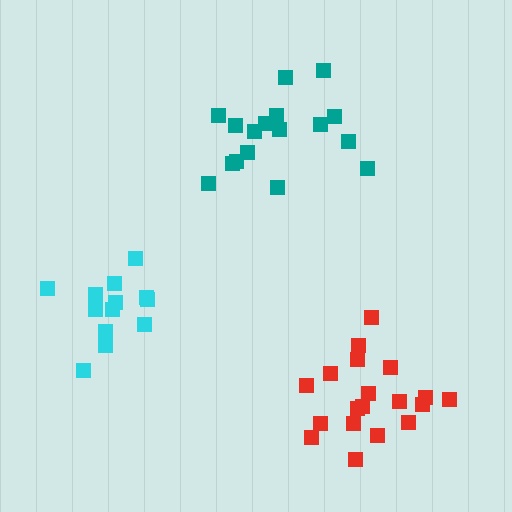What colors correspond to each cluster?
The clusters are colored: red, teal, cyan.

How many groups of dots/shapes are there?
There are 3 groups.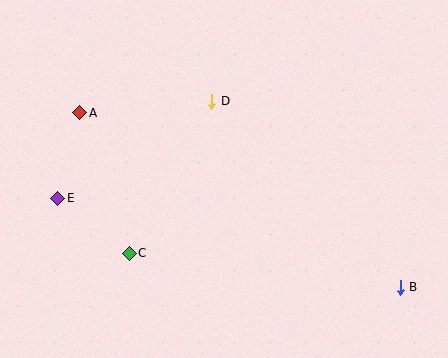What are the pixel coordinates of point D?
Point D is at (211, 101).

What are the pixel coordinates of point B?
Point B is at (400, 287).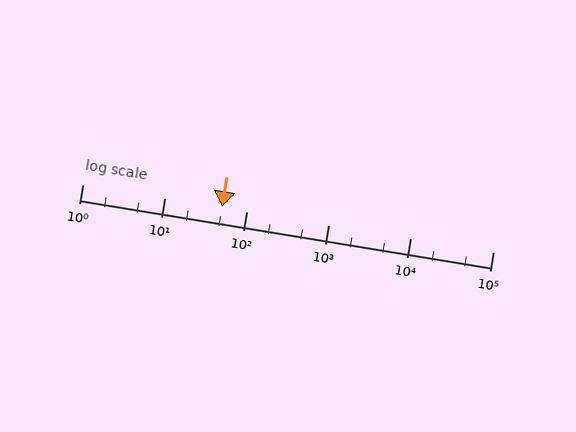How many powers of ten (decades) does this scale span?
The scale spans 5 decades, from 1 to 100000.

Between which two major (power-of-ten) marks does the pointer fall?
The pointer is between 10 and 100.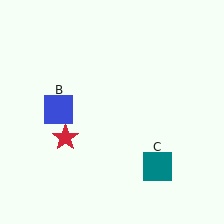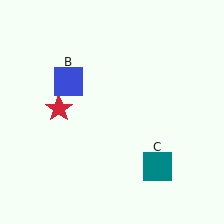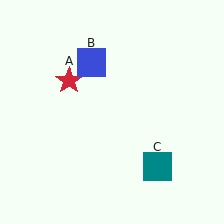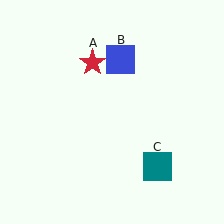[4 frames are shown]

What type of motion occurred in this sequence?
The red star (object A), blue square (object B) rotated clockwise around the center of the scene.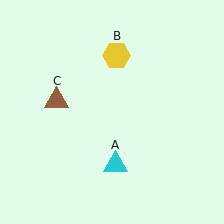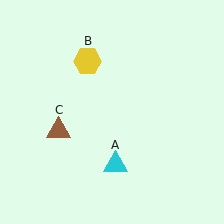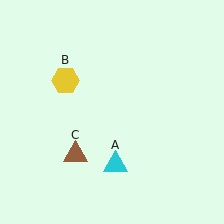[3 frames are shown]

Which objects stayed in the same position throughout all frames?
Cyan triangle (object A) remained stationary.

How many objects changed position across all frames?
2 objects changed position: yellow hexagon (object B), brown triangle (object C).